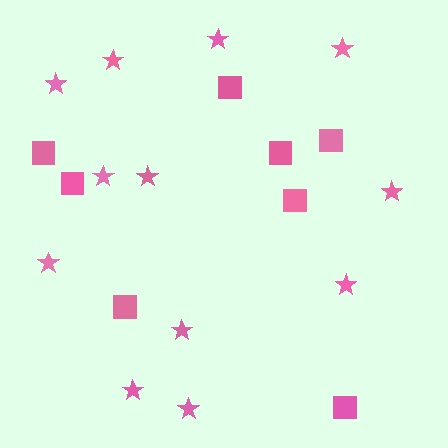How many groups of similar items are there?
There are 2 groups: one group of squares (8) and one group of stars (12).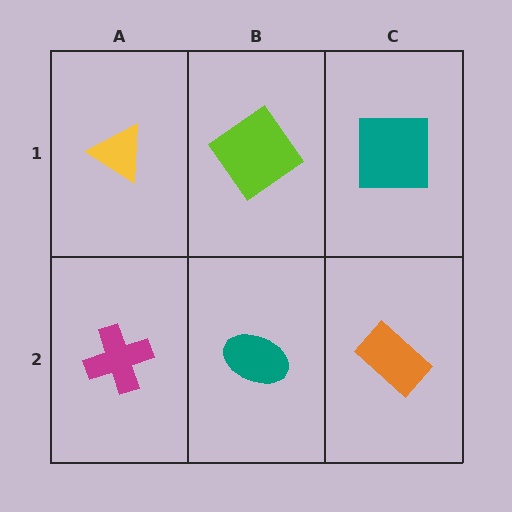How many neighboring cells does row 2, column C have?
2.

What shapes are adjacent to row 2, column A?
A yellow triangle (row 1, column A), a teal ellipse (row 2, column B).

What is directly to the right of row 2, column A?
A teal ellipse.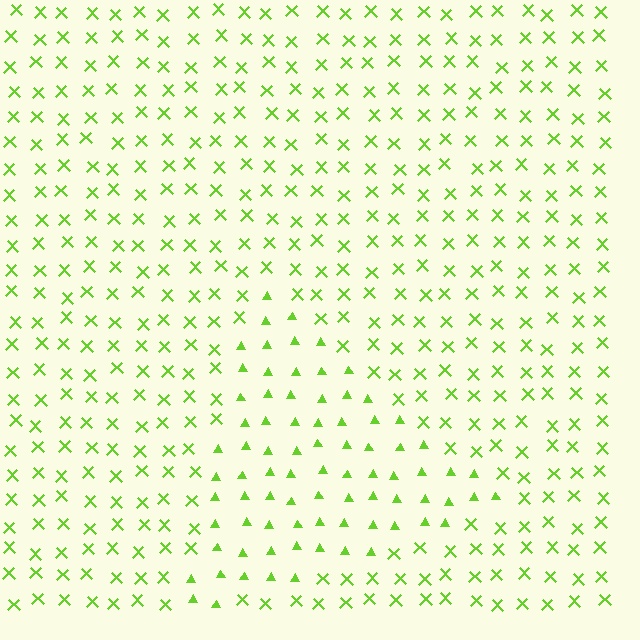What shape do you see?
I see a triangle.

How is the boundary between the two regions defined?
The boundary is defined by a change in element shape: triangles inside vs. X marks outside. All elements share the same color and spacing.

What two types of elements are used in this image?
The image uses triangles inside the triangle region and X marks outside it.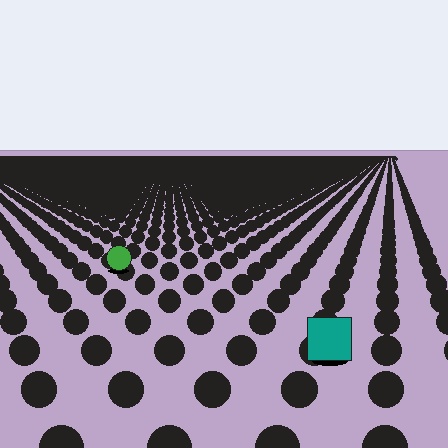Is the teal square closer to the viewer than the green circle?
Yes. The teal square is closer — you can tell from the texture gradient: the ground texture is coarser near it.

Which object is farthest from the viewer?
The green circle is farthest from the viewer. It appears smaller and the ground texture around it is denser.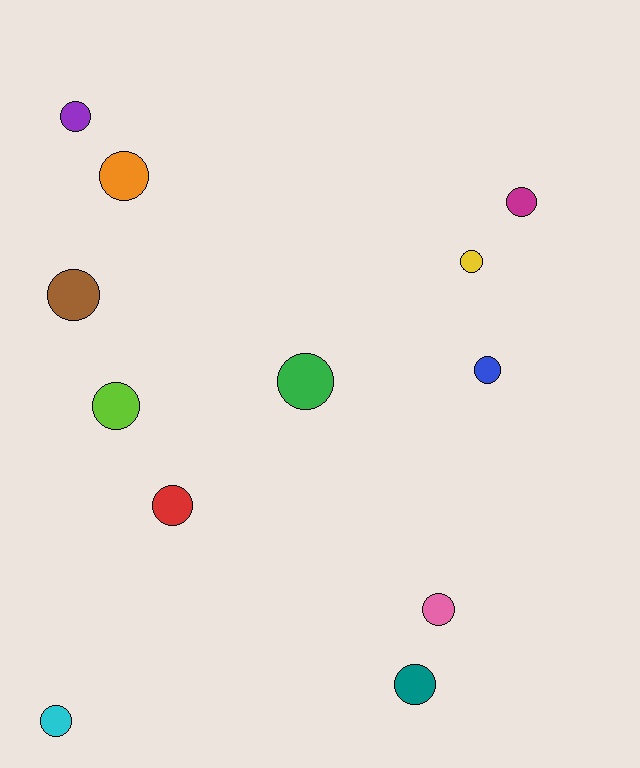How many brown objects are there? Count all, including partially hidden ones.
There is 1 brown object.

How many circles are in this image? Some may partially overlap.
There are 12 circles.